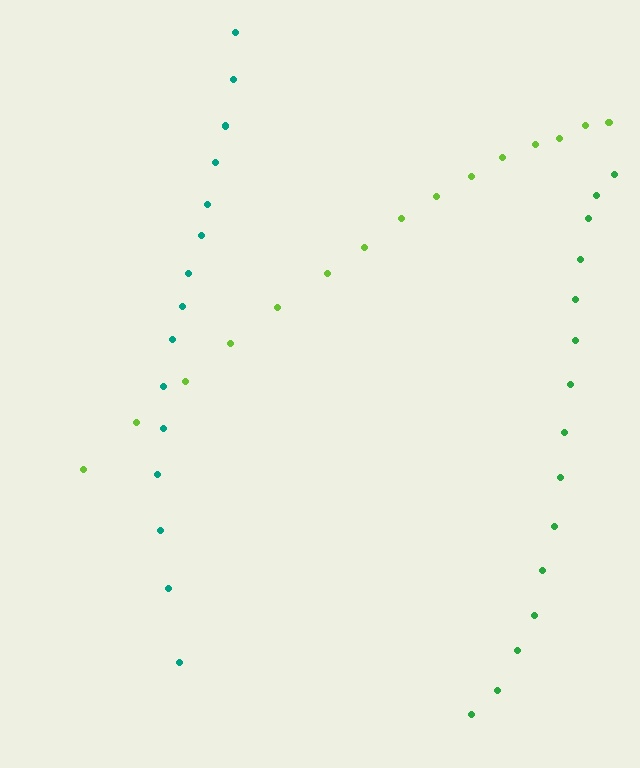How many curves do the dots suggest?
There are 3 distinct paths.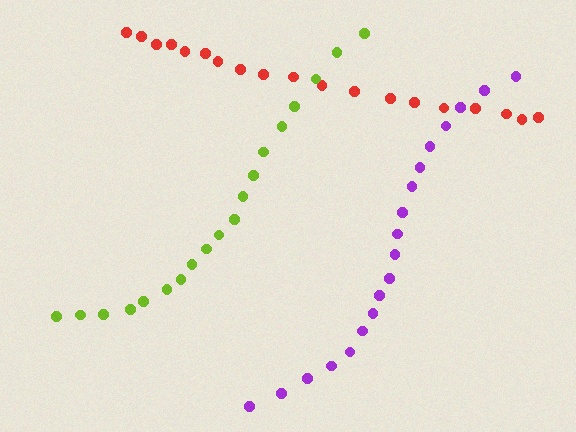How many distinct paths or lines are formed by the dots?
There are 3 distinct paths.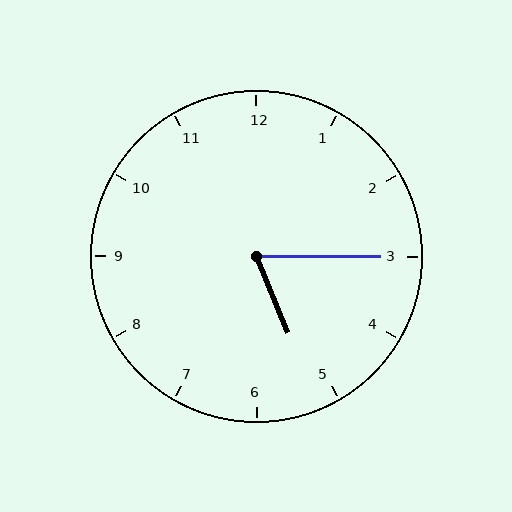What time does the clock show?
5:15.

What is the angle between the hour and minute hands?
Approximately 68 degrees.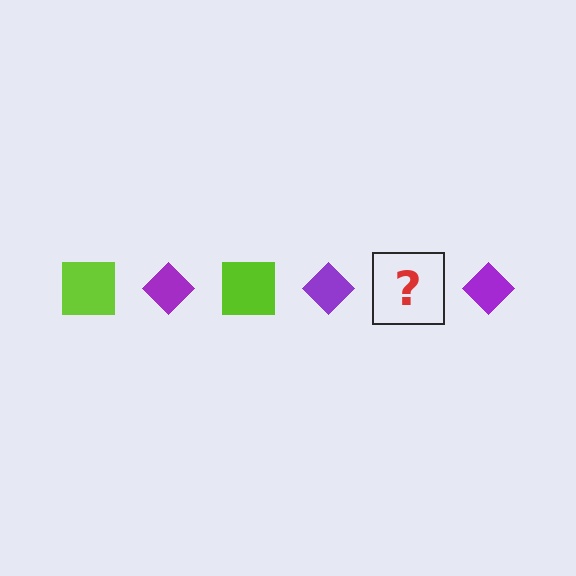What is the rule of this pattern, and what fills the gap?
The rule is that the pattern alternates between lime square and purple diamond. The gap should be filled with a lime square.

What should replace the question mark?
The question mark should be replaced with a lime square.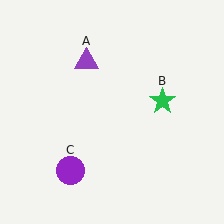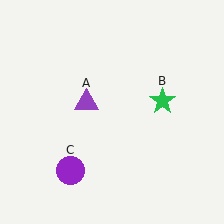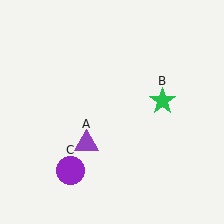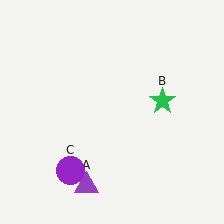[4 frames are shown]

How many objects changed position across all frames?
1 object changed position: purple triangle (object A).